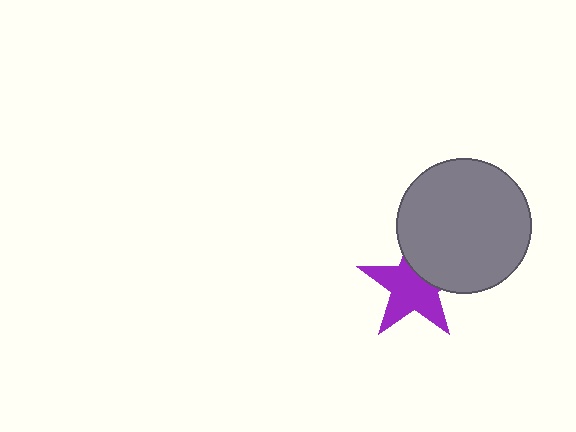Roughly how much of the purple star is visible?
Most of it is visible (roughly 68%).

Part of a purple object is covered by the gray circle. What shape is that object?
It is a star.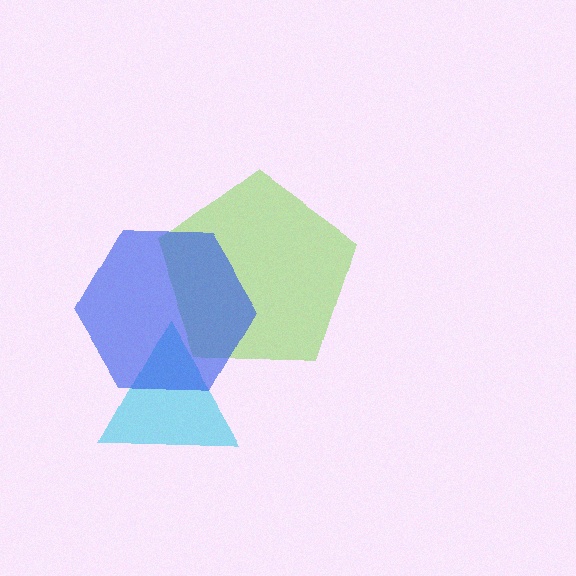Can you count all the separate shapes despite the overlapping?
Yes, there are 3 separate shapes.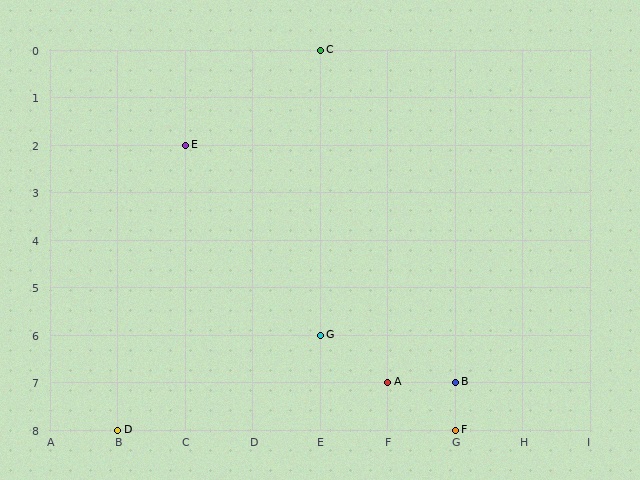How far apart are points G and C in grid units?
Points G and C are 6 rows apart.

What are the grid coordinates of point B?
Point B is at grid coordinates (G, 7).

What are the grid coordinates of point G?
Point G is at grid coordinates (E, 6).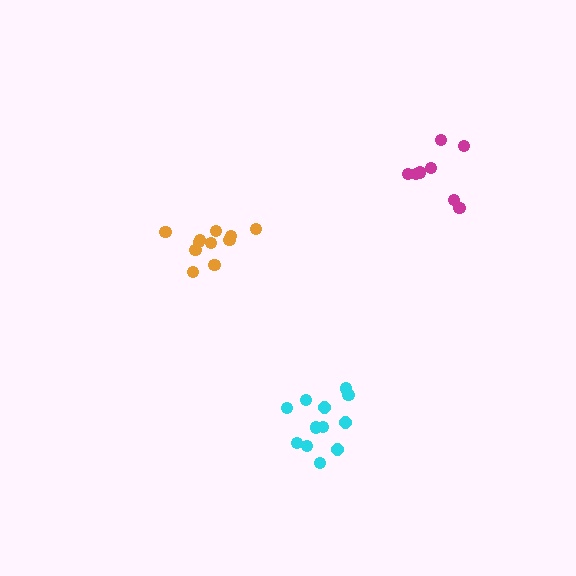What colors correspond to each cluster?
The clusters are colored: cyan, magenta, orange.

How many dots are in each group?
Group 1: 12 dots, Group 2: 8 dots, Group 3: 12 dots (32 total).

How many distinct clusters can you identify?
There are 3 distinct clusters.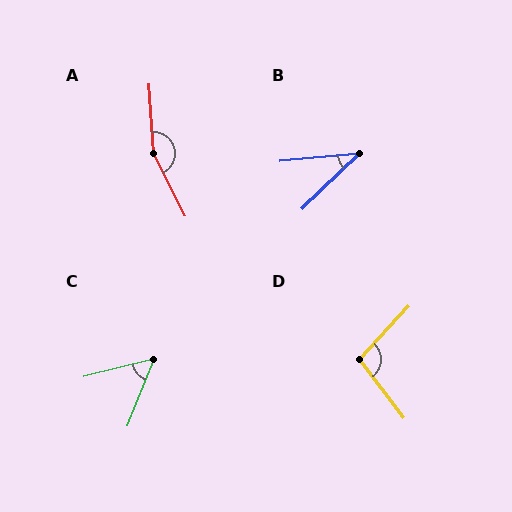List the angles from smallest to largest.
B (39°), C (55°), D (100°), A (157°).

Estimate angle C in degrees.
Approximately 55 degrees.